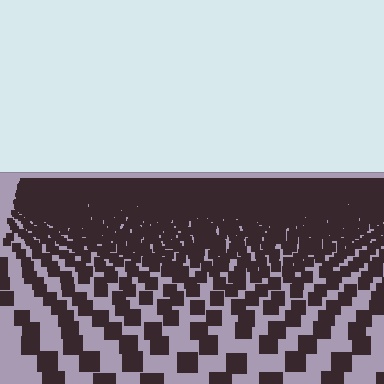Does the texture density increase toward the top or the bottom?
Density increases toward the top.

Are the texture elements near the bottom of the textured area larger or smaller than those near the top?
Larger. Near the bottom, elements are closer to the viewer and appear at a bigger on-screen size.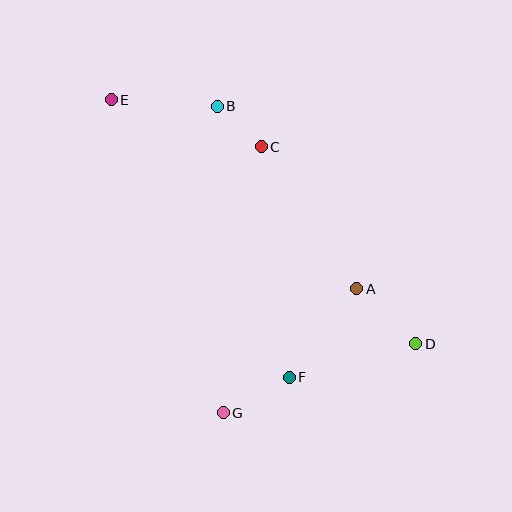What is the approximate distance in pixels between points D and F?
The distance between D and F is approximately 131 pixels.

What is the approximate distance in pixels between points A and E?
The distance between A and E is approximately 310 pixels.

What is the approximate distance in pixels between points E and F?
The distance between E and F is approximately 330 pixels.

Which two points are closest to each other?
Points B and C are closest to each other.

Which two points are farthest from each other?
Points D and E are farthest from each other.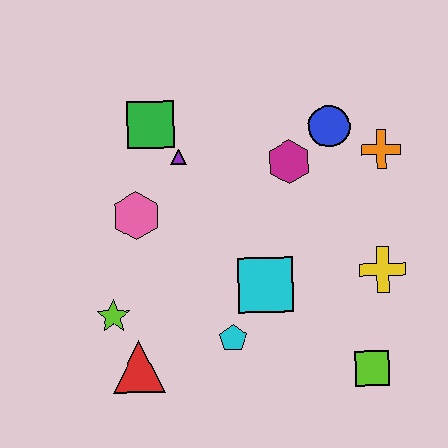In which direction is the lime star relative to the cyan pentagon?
The lime star is to the left of the cyan pentagon.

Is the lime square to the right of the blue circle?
Yes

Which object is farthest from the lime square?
The green square is farthest from the lime square.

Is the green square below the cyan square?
No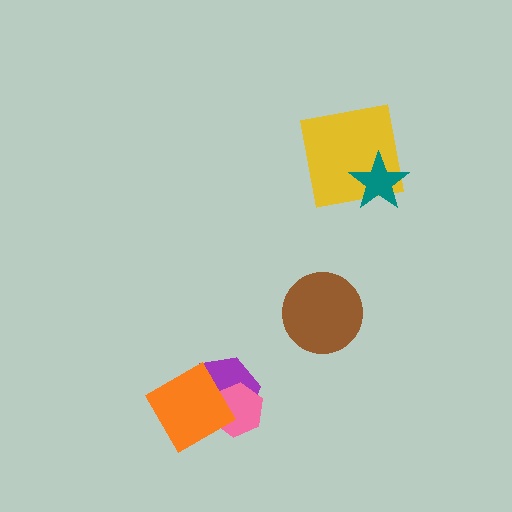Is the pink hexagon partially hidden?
Yes, it is partially covered by another shape.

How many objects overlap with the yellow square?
1 object overlaps with the yellow square.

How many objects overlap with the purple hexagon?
2 objects overlap with the purple hexagon.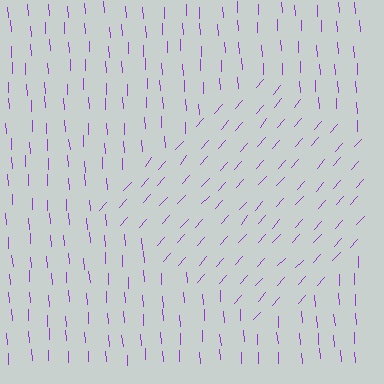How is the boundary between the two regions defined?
The boundary is defined purely by a change in line orientation (approximately 45 degrees difference). All lines are the same color and thickness.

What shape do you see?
I see a diamond.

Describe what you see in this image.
The image is filled with small purple line segments. A diamond region in the image has lines oriented differently from the surrounding lines, creating a visible texture boundary.